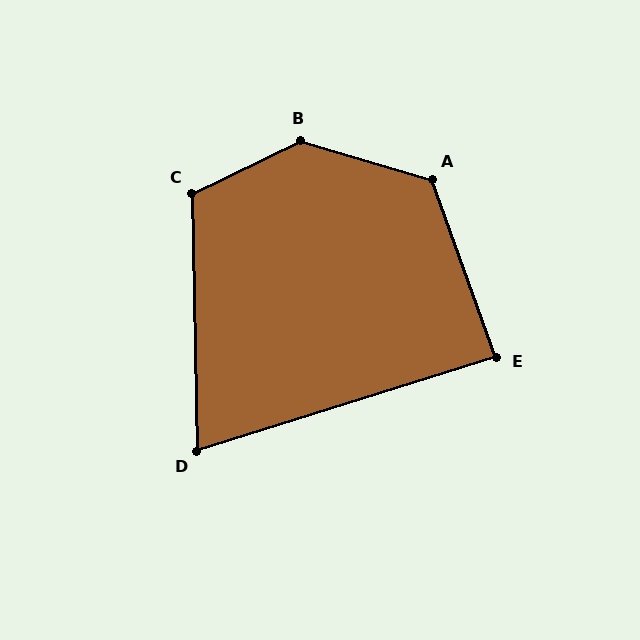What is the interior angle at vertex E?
Approximately 88 degrees (approximately right).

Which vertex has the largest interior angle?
B, at approximately 138 degrees.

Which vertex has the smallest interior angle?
D, at approximately 74 degrees.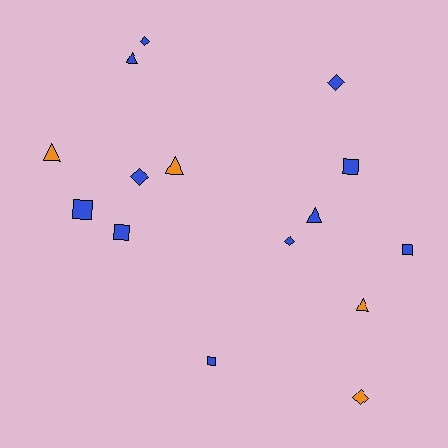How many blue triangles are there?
There are 2 blue triangles.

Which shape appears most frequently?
Square, with 5 objects.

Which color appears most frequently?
Blue, with 11 objects.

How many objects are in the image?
There are 15 objects.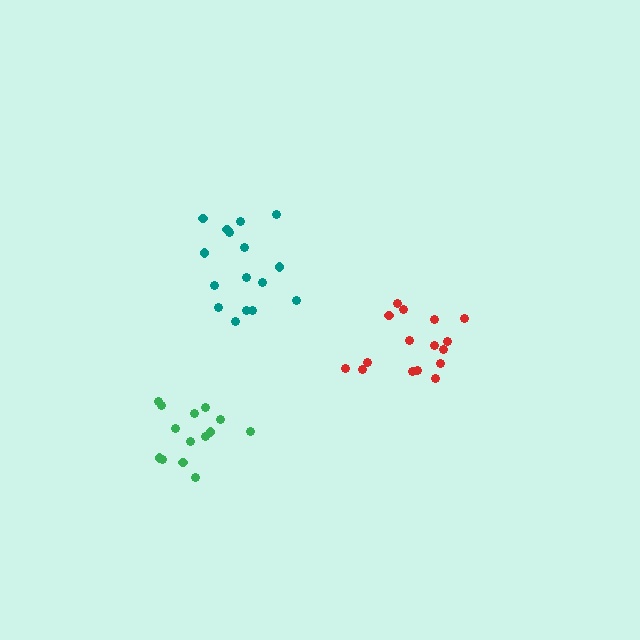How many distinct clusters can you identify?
There are 3 distinct clusters.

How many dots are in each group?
Group 1: 16 dots, Group 2: 16 dots, Group 3: 14 dots (46 total).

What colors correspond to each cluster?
The clusters are colored: red, teal, green.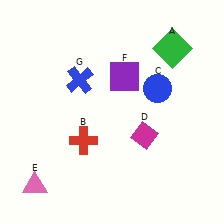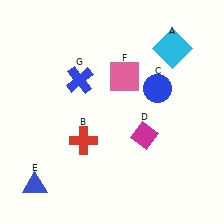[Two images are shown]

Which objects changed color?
A changed from green to cyan. E changed from pink to blue. F changed from purple to pink.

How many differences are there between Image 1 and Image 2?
There are 3 differences between the two images.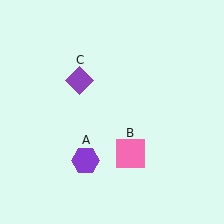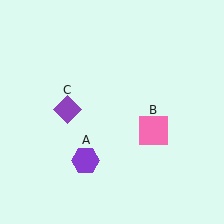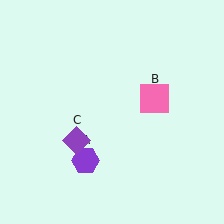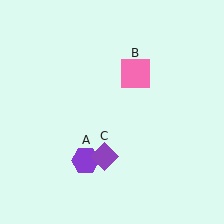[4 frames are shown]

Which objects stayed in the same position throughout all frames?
Purple hexagon (object A) remained stationary.